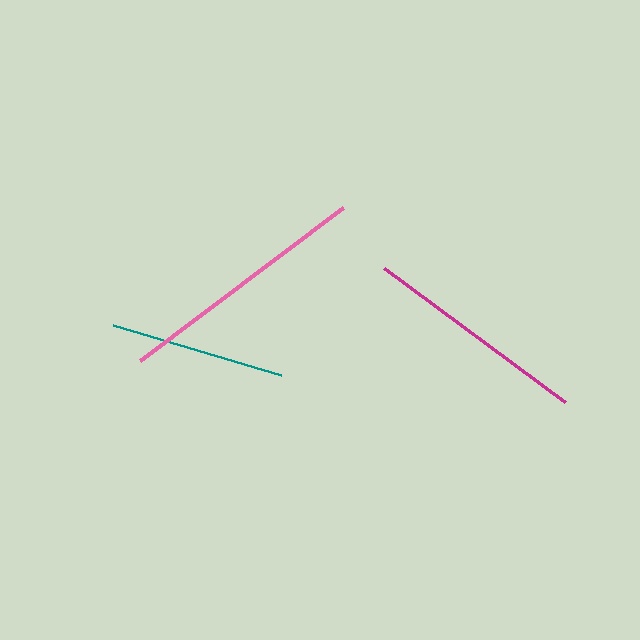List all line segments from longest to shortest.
From longest to shortest: pink, magenta, teal.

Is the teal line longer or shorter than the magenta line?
The magenta line is longer than the teal line.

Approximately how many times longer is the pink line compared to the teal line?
The pink line is approximately 1.5 times the length of the teal line.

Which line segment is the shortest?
The teal line is the shortest at approximately 175 pixels.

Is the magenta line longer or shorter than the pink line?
The pink line is longer than the magenta line.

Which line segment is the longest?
The pink line is the longest at approximately 254 pixels.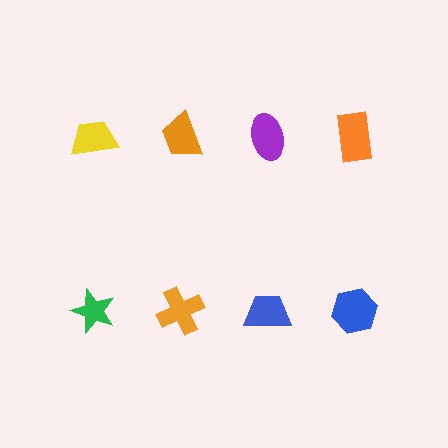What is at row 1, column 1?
A yellow trapezoid.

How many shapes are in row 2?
4 shapes.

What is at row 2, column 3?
A blue trapezoid.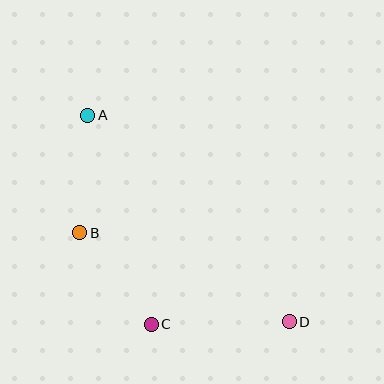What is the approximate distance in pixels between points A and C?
The distance between A and C is approximately 219 pixels.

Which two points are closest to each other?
Points B and C are closest to each other.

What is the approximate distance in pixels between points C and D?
The distance between C and D is approximately 138 pixels.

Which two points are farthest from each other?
Points A and D are farthest from each other.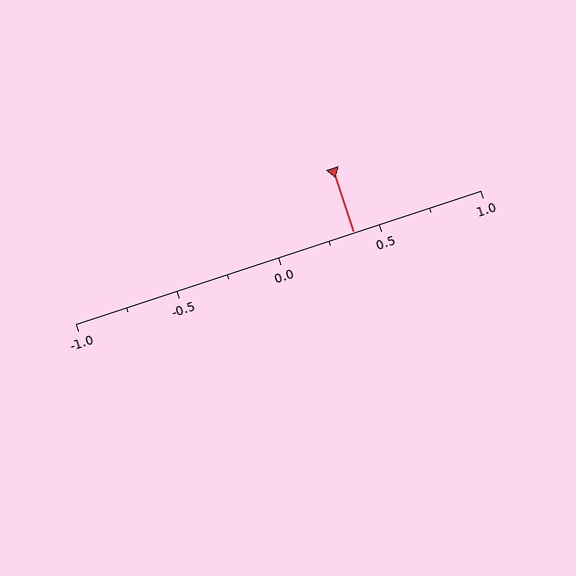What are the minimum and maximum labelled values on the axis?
The axis runs from -1.0 to 1.0.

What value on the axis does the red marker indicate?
The marker indicates approximately 0.38.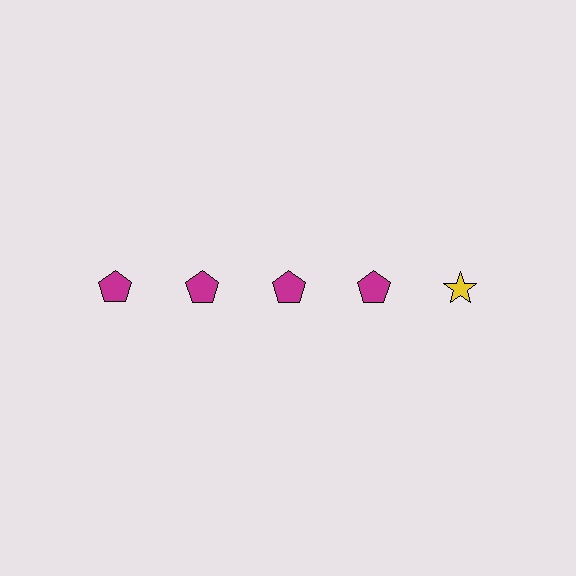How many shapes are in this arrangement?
There are 5 shapes arranged in a grid pattern.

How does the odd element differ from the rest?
It differs in both color (yellow instead of magenta) and shape (star instead of pentagon).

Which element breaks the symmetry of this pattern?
The yellow star in the top row, rightmost column breaks the symmetry. All other shapes are magenta pentagons.